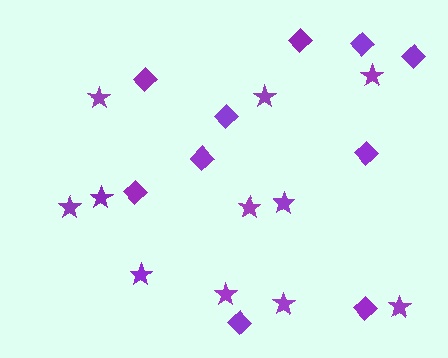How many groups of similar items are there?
There are 2 groups: one group of diamonds (10) and one group of stars (11).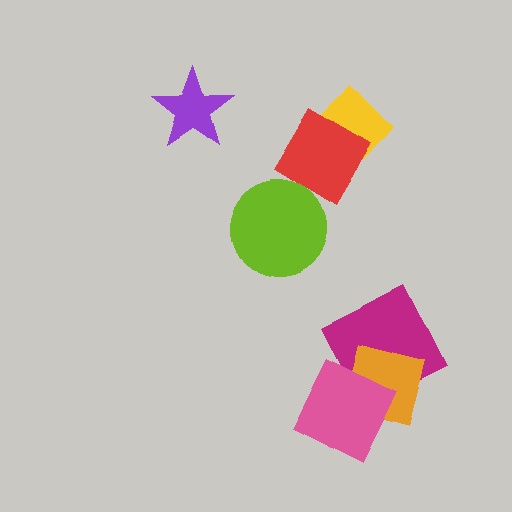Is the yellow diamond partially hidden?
Yes, it is partially covered by another shape.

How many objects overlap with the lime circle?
1 object overlaps with the lime circle.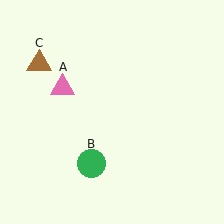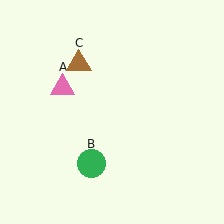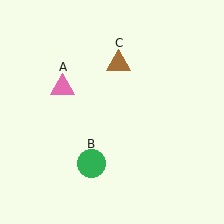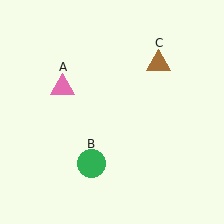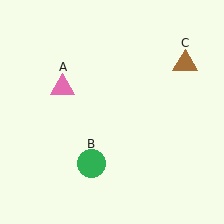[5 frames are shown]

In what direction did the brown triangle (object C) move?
The brown triangle (object C) moved right.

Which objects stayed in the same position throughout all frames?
Pink triangle (object A) and green circle (object B) remained stationary.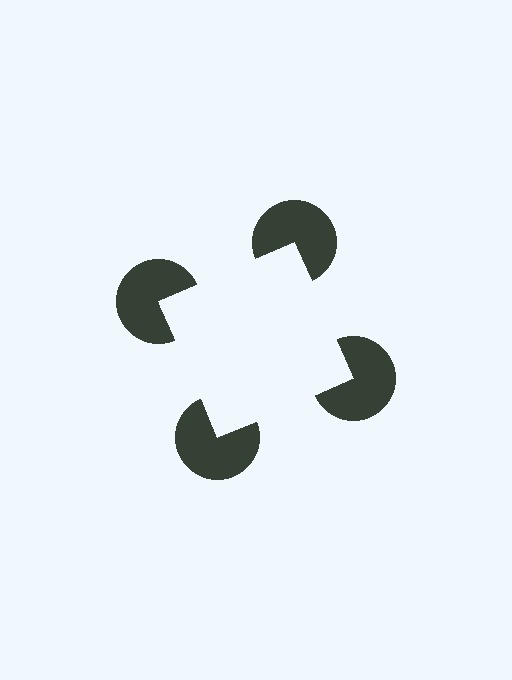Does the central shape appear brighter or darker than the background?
It typically appears slightly brighter than the background, even though no actual brightness change is drawn.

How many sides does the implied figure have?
4 sides.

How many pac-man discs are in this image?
There are 4 — one at each vertex of the illusory square.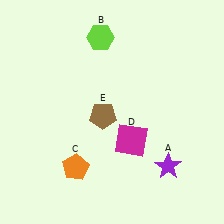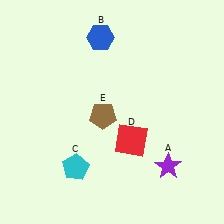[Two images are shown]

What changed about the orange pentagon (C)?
In Image 1, C is orange. In Image 2, it changed to cyan.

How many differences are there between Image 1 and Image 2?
There are 3 differences between the two images.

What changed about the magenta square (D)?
In Image 1, D is magenta. In Image 2, it changed to red.